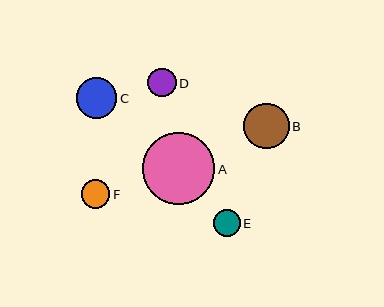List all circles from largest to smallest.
From largest to smallest: A, B, C, F, D, E.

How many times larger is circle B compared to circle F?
Circle B is approximately 1.6 times the size of circle F.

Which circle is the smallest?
Circle E is the smallest with a size of approximately 27 pixels.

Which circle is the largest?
Circle A is the largest with a size of approximately 73 pixels.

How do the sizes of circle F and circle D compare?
Circle F and circle D are approximately the same size.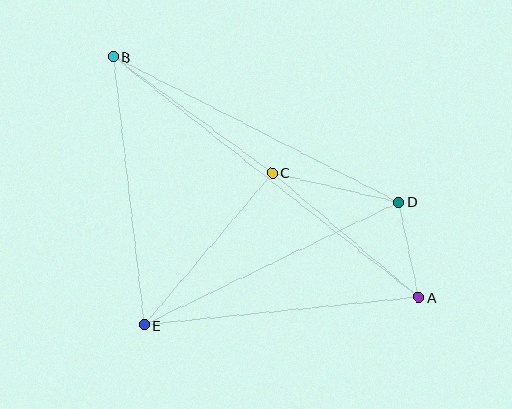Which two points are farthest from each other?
Points A and B are farthest from each other.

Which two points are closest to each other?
Points A and D are closest to each other.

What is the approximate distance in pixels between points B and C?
The distance between B and C is approximately 197 pixels.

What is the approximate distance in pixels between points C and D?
The distance between C and D is approximately 130 pixels.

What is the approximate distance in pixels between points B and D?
The distance between B and D is approximately 321 pixels.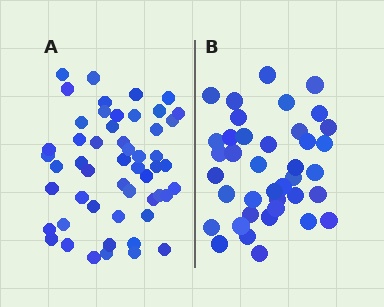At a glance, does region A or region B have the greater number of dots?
Region A (the left region) has more dots.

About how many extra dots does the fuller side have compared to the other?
Region A has approximately 15 more dots than region B.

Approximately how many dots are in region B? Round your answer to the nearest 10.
About 40 dots. (The exact count is 39, which rounds to 40.)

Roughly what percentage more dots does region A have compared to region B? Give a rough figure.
About 35% more.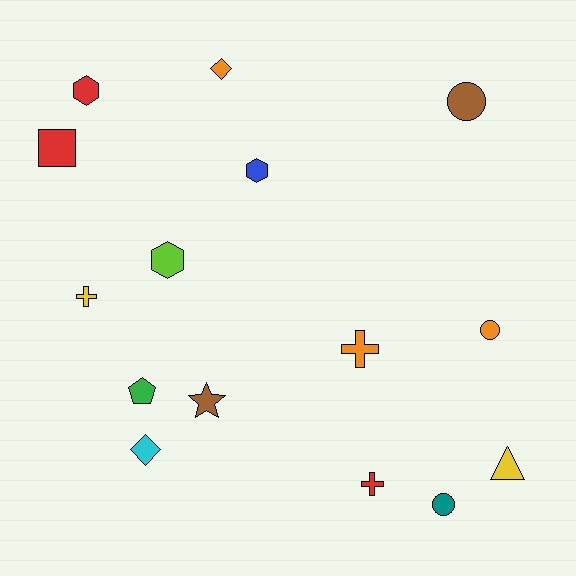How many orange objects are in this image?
There are 3 orange objects.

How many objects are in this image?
There are 15 objects.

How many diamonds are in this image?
There are 2 diamonds.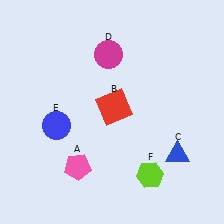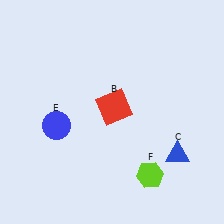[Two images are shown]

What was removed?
The magenta circle (D), the pink pentagon (A) were removed in Image 2.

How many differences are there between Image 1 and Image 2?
There are 2 differences between the two images.